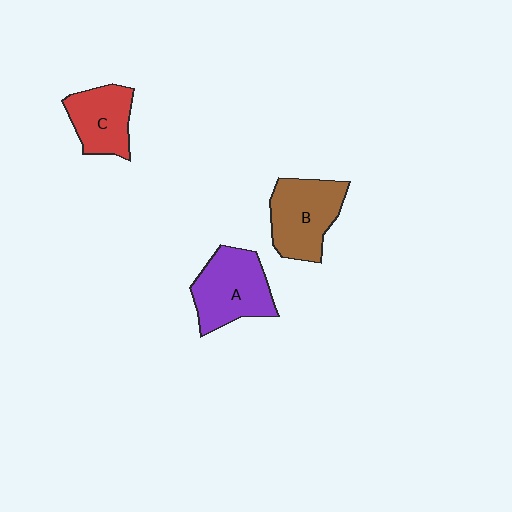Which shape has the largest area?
Shape A (purple).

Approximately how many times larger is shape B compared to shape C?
Approximately 1.3 times.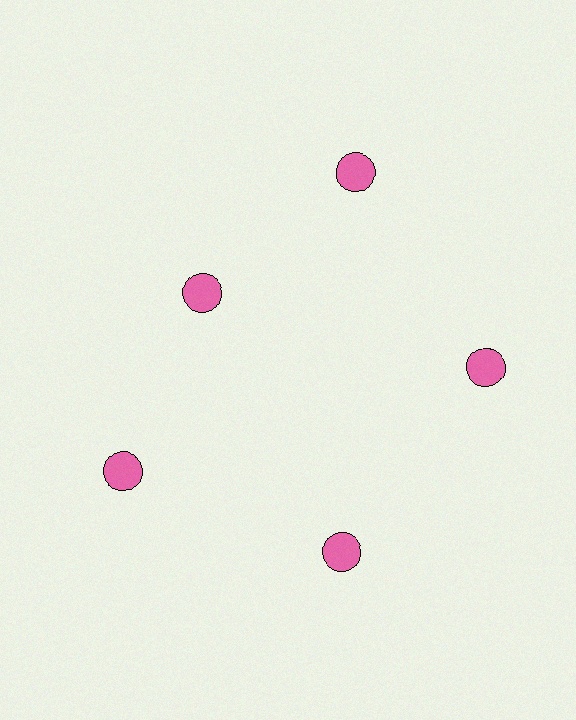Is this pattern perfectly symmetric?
No. The 5 pink circles are arranged in a ring, but one element near the 10 o'clock position is pulled inward toward the center, breaking the 5-fold rotational symmetry.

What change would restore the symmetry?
The symmetry would be restored by moving it outward, back onto the ring so that all 5 circles sit at equal angles and equal distance from the center.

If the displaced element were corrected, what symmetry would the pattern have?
It would have 5-fold rotational symmetry — the pattern would map onto itself every 72 degrees.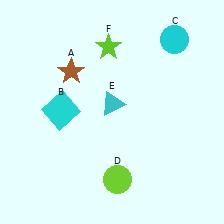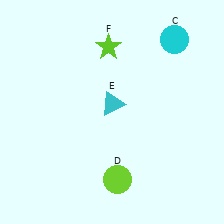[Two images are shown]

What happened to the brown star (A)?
The brown star (A) was removed in Image 2. It was in the top-left area of Image 1.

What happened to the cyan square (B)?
The cyan square (B) was removed in Image 2. It was in the top-left area of Image 1.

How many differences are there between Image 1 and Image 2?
There are 2 differences between the two images.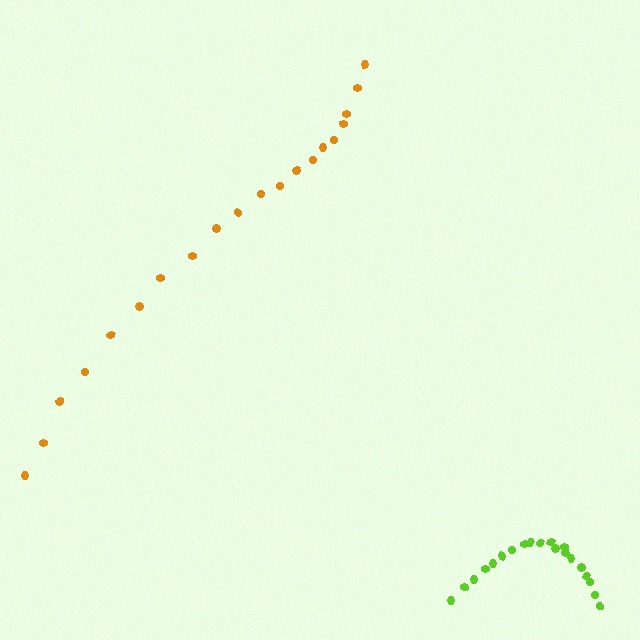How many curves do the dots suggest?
There are 2 distinct paths.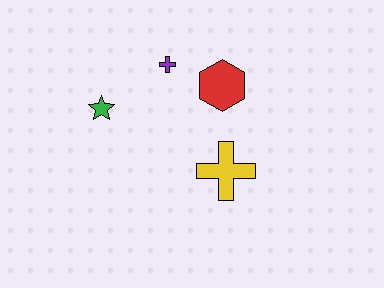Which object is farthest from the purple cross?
The yellow cross is farthest from the purple cross.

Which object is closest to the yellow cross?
The red hexagon is closest to the yellow cross.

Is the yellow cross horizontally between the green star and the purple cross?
No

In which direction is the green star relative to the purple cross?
The green star is to the left of the purple cross.